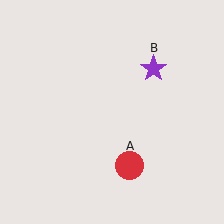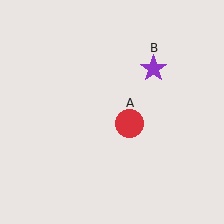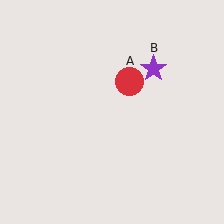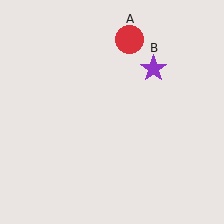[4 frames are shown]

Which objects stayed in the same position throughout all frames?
Purple star (object B) remained stationary.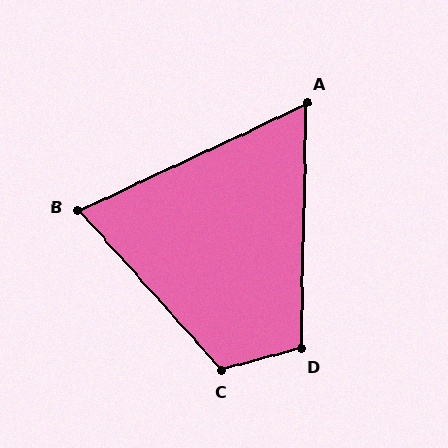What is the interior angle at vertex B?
Approximately 73 degrees (acute).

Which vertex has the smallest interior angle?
A, at approximately 64 degrees.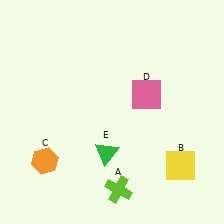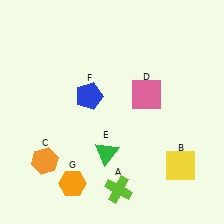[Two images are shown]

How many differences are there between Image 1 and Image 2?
There are 2 differences between the two images.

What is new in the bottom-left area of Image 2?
An orange hexagon (G) was added in the bottom-left area of Image 2.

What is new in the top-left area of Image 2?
A blue pentagon (F) was added in the top-left area of Image 2.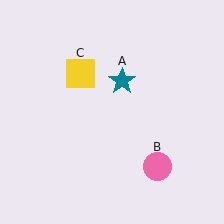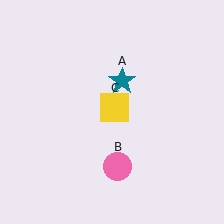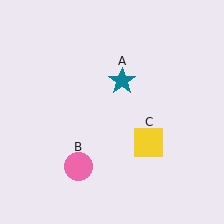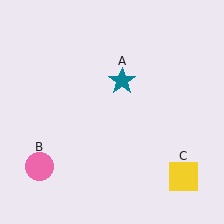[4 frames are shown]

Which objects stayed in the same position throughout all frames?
Teal star (object A) remained stationary.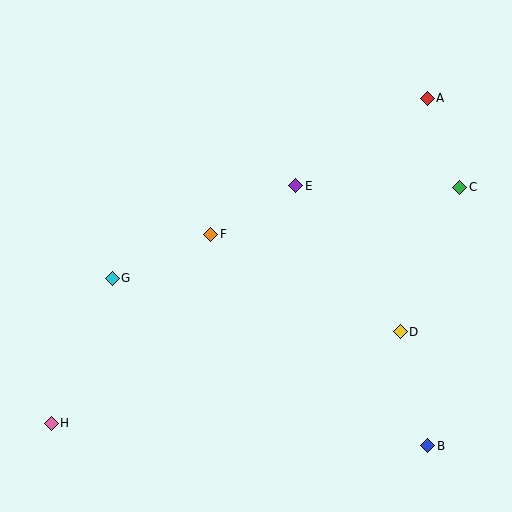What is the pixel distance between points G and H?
The distance between G and H is 157 pixels.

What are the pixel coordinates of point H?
Point H is at (51, 423).